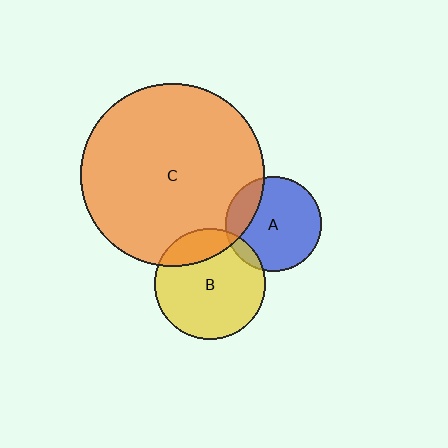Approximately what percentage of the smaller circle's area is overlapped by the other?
Approximately 20%.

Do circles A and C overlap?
Yes.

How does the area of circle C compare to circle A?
Approximately 3.7 times.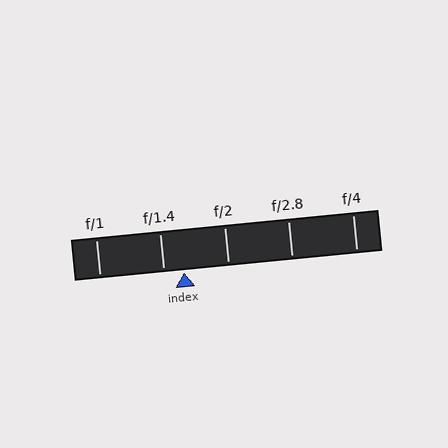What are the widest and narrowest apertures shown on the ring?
The widest aperture shown is f/1 and the narrowest is f/4.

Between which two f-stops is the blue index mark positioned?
The index mark is between f/1.4 and f/2.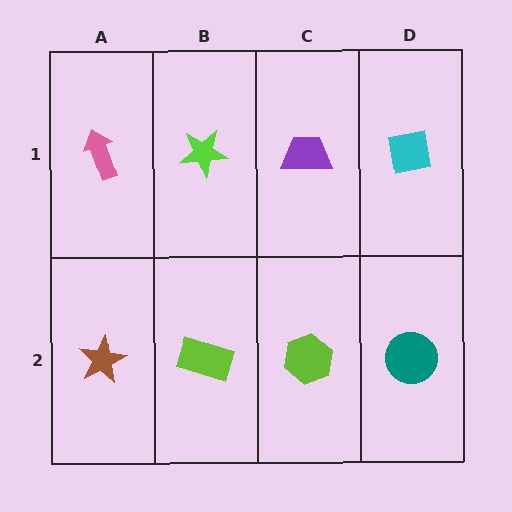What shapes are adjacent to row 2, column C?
A purple trapezoid (row 1, column C), a lime rectangle (row 2, column B), a teal circle (row 2, column D).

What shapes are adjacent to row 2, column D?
A cyan square (row 1, column D), a lime hexagon (row 2, column C).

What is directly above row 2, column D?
A cyan square.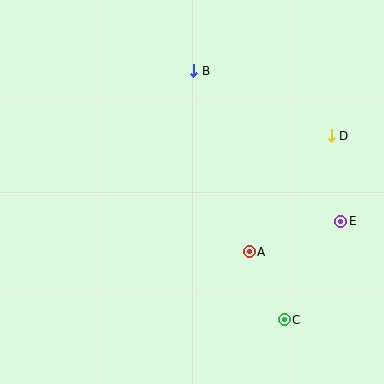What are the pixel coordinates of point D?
Point D is at (331, 136).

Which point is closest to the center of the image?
Point A at (249, 252) is closest to the center.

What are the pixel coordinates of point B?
Point B is at (194, 71).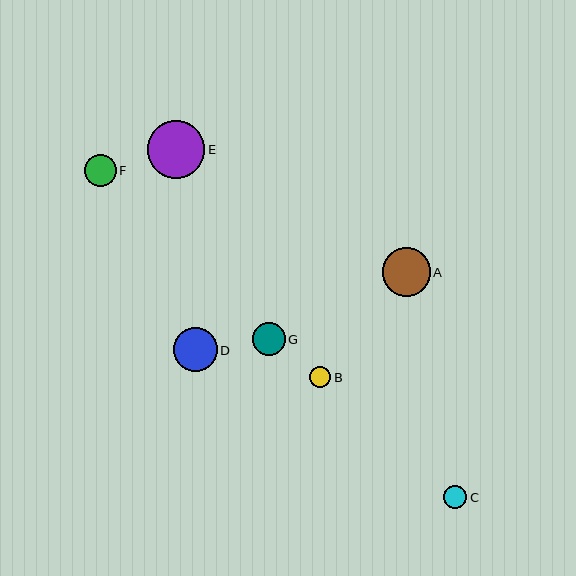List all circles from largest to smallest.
From largest to smallest: E, A, D, G, F, C, B.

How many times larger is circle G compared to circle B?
Circle G is approximately 1.5 times the size of circle B.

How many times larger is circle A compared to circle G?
Circle A is approximately 1.5 times the size of circle G.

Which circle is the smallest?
Circle B is the smallest with a size of approximately 22 pixels.